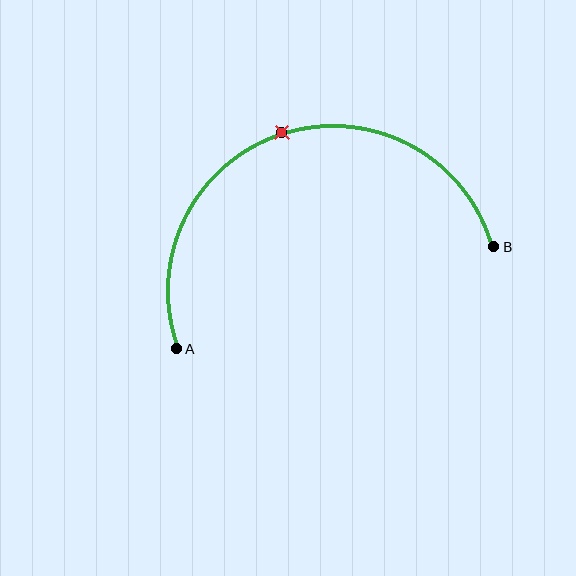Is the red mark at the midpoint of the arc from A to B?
Yes. The red mark lies on the arc at equal arc-length from both A and B — it is the arc midpoint.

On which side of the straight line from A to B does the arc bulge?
The arc bulges above the straight line connecting A and B.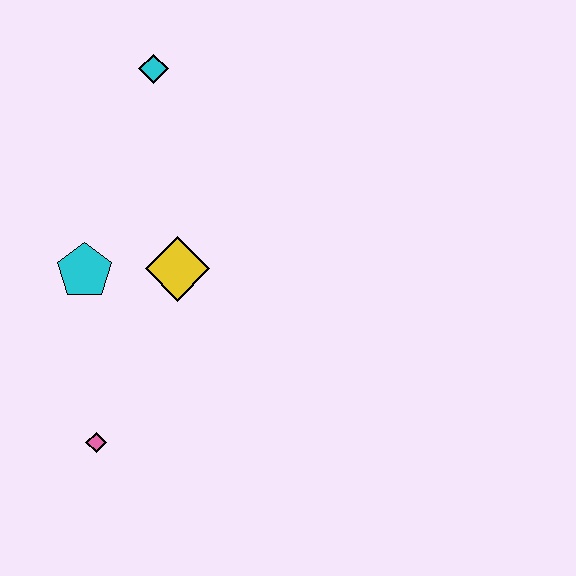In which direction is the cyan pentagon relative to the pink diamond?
The cyan pentagon is above the pink diamond.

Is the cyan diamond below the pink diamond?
No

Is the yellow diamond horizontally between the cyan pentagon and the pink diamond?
No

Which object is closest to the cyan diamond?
The yellow diamond is closest to the cyan diamond.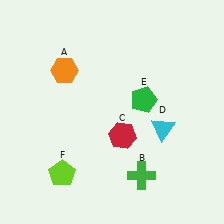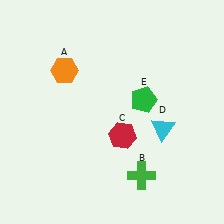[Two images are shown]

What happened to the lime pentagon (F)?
The lime pentagon (F) was removed in Image 2. It was in the bottom-left area of Image 1.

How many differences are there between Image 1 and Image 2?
There is 1 difference between the two images.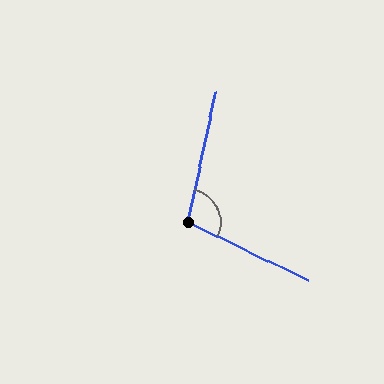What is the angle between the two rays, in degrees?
Approximately 104 degrees.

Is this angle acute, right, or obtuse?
It is obtuse.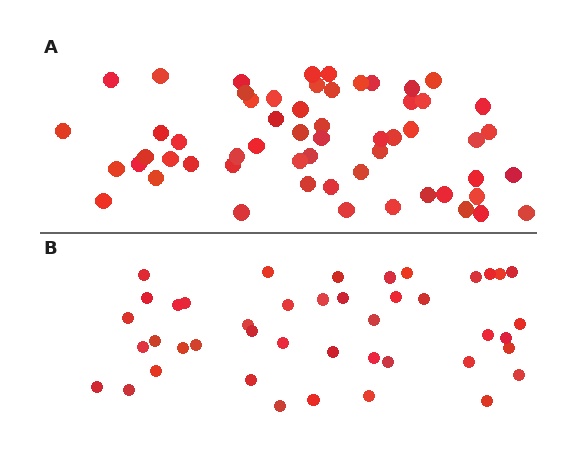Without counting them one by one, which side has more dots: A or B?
Region A (the top region) has more dots.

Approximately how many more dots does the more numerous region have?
Region A has approximately 15 more dots than region B.